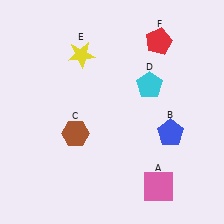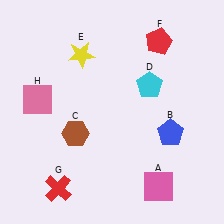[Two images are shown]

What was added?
A red cross (G), a pink square (H) were added in Image 2.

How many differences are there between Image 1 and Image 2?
There are 2 differences between the two images.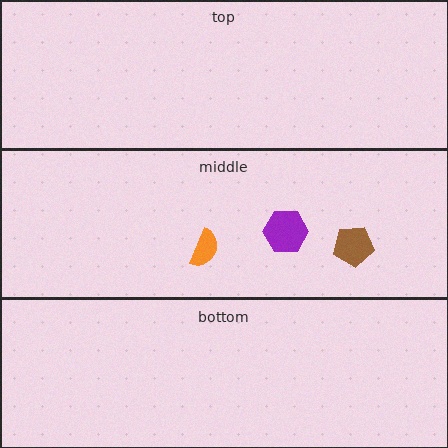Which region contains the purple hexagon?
The middle region.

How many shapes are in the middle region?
3.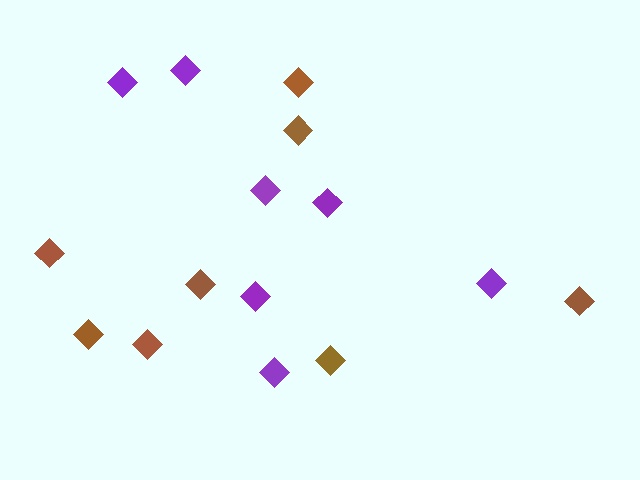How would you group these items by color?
There are 2 groups: one group of brown diamonds (8) and one group of purple diamonds (7).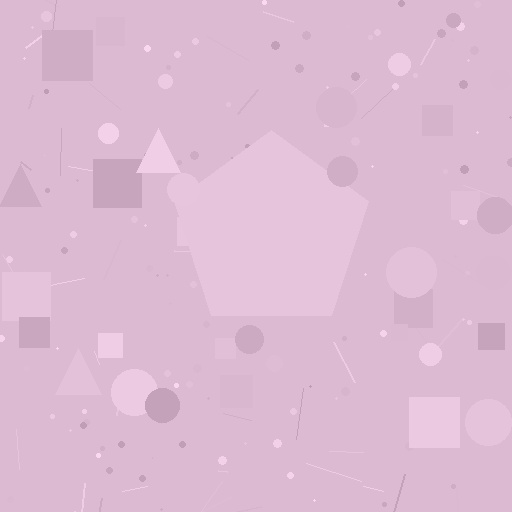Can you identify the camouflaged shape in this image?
The camouflaged shape is a pentagon.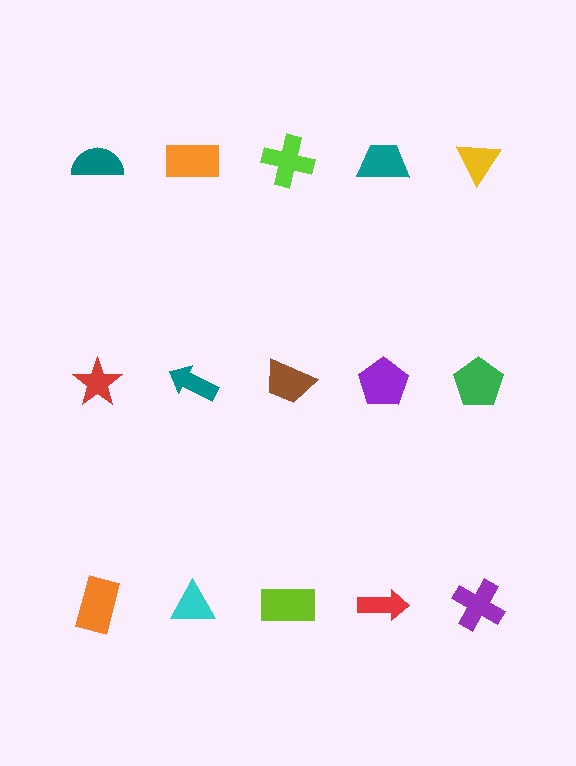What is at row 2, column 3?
A brown trapezoid.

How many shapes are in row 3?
5 shapes.